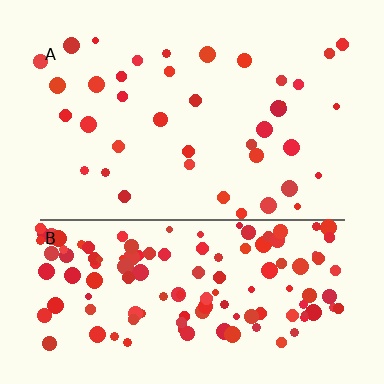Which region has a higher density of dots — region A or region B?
B (the bottom).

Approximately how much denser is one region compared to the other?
Approximately 3.3× — region B over region A.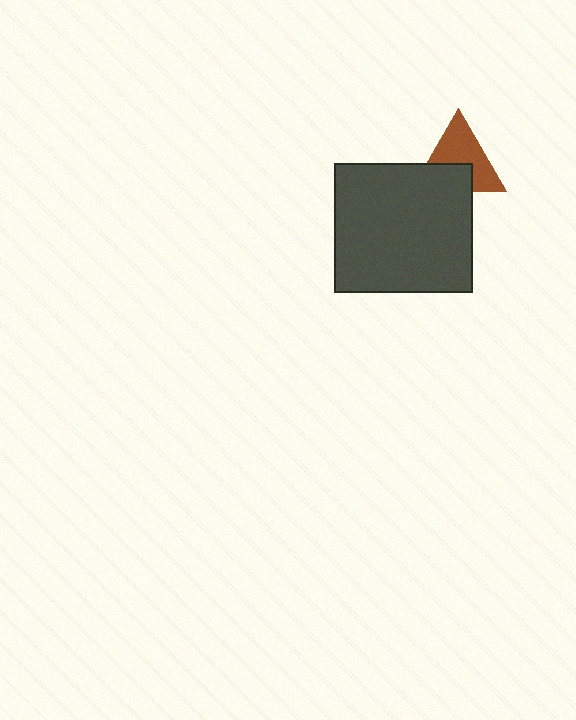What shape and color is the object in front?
The object in front is a dark gray rectangle.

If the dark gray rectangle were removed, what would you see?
You would see the complete brown triangle.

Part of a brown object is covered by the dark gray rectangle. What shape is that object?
It is a triangle.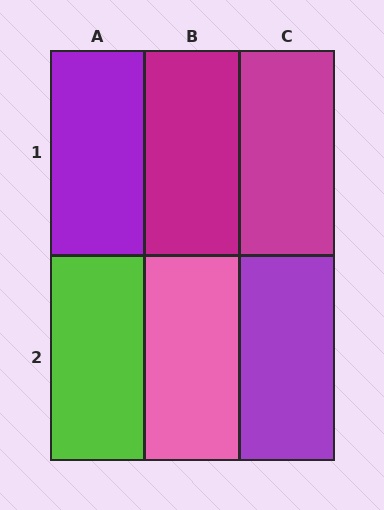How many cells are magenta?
2 cells are magenta.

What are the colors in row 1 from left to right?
Purple, magenta, magenta.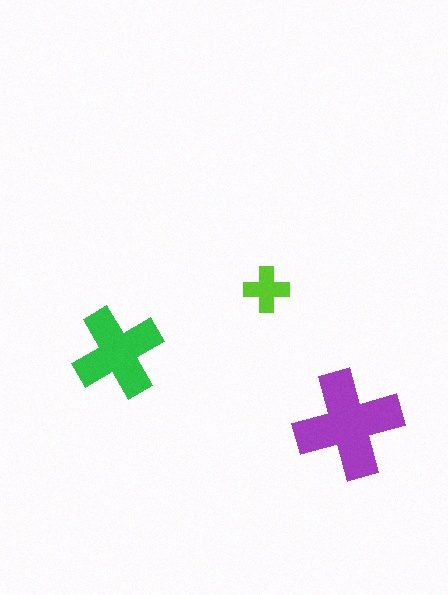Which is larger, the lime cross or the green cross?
The green one.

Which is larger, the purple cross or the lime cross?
The purple one.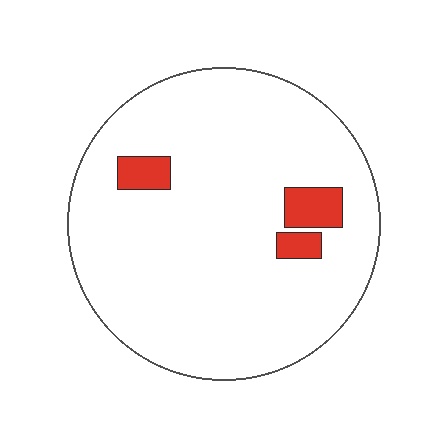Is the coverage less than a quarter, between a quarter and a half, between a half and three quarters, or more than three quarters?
Less than a quarter.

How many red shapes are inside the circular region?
3.